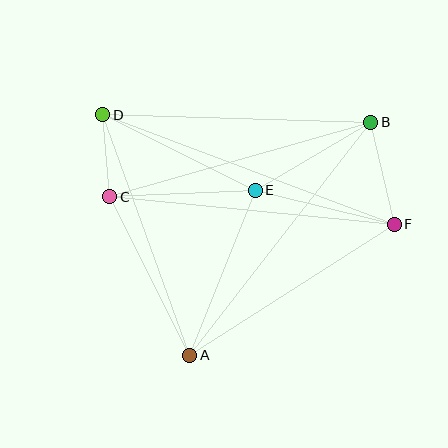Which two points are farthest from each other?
Points D and F are farthest from each other.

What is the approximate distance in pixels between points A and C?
The distance between A and C is approximately 178 pixels.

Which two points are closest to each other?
Points C and D are closest to each other.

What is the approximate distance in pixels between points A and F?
The distance between A and F is approximately 243 pixels.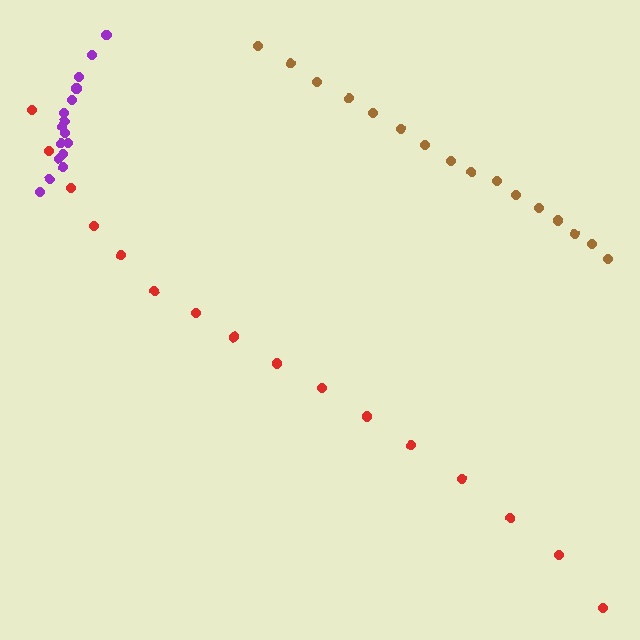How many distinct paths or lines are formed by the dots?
There are 3 distinct paths.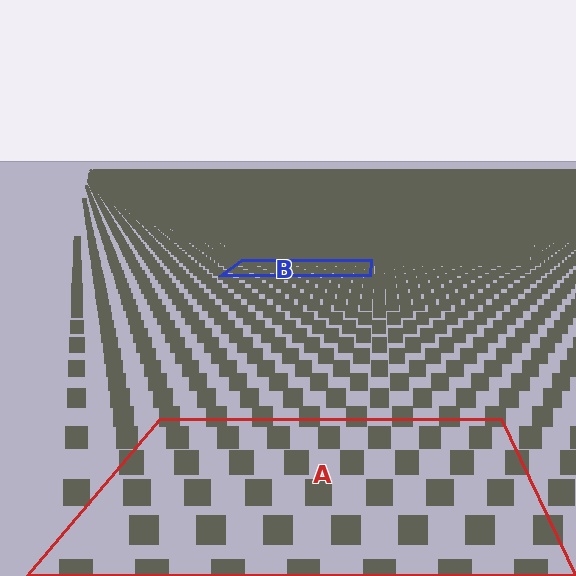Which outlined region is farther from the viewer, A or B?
Region B is farther from the viewer — the texture elements inside it appear smaller and more densely packed.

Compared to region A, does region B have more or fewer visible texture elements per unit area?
Region B has more texture elements per unit area — they are packed more densely because it is farther away.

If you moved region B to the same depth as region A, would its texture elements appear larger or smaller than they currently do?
They would appear larger. At a closer depth, the same texture elements are projected at a bigger on-screen size.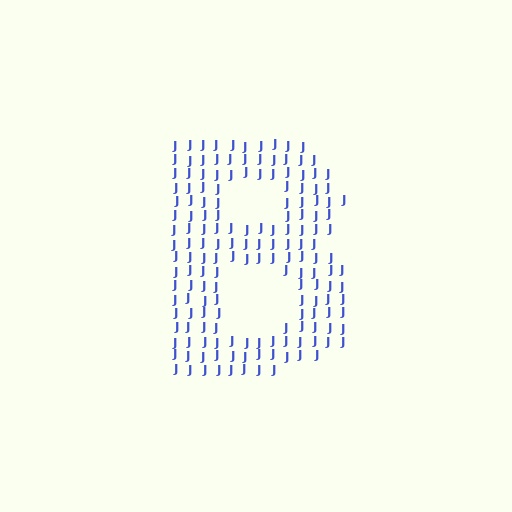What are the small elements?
The small elements are letter J's.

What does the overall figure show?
The overall figure shows the letter B.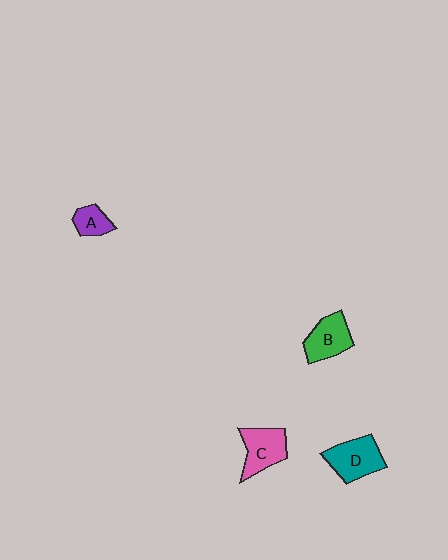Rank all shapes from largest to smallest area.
From largest to smallest: D (teal), C (pink), B (green), A (purple).